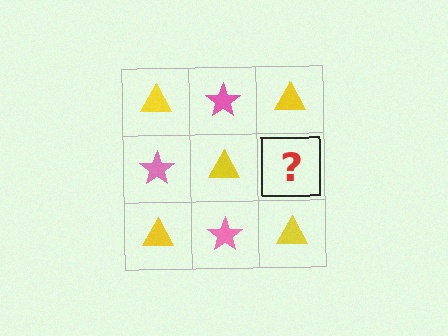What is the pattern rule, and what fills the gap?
The rule is that it alternates yellow triangle and pink star in a checkerboard pattern. The gap should be filled with a pink star.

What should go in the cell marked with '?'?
The missing cell should contain a pink star.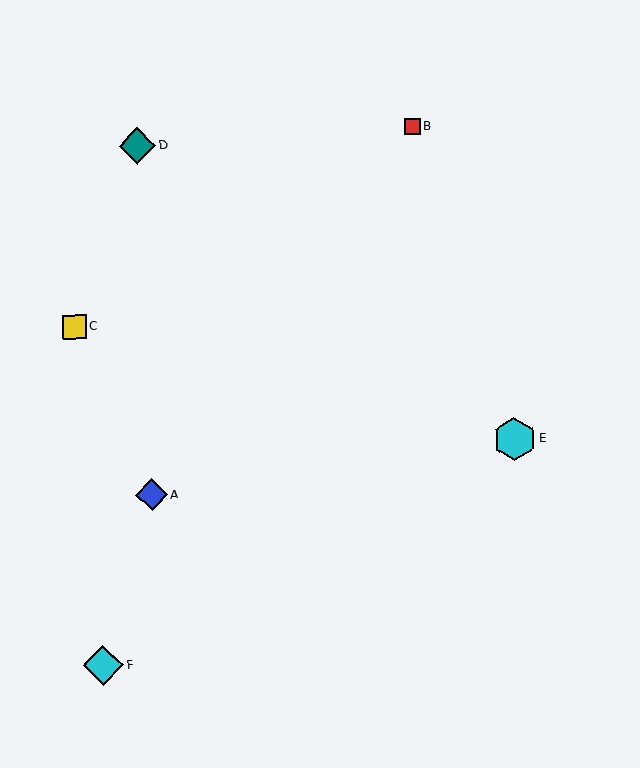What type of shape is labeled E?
Shape E is a cyan hexagon.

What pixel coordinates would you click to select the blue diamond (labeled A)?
Click at (152, 495) to select the blue diamond A.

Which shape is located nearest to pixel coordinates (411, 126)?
The red square (labeled B) at (412, 126) is nearest to that location.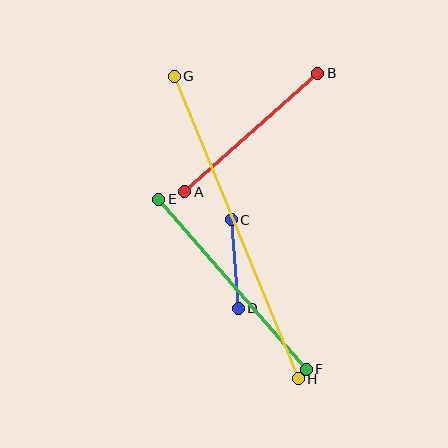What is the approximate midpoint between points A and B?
The midpoint is at approximately (251, 133) pixels.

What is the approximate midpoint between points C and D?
The midpoint is at approximately (235, 264) pixels.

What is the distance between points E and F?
The distance is approximately 226 pixels.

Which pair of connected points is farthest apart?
Points G and H are farthest apart.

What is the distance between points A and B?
The distance is approximately 178 pixels.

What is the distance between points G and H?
The distance is approximately 327 pixels.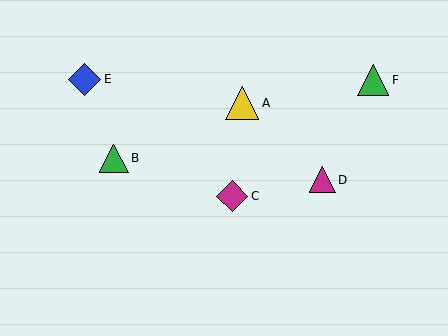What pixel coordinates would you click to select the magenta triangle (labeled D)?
Click at (322, 180) to select the magenta triangle D.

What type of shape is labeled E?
Shape E is a blue diamond.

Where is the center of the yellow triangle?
The center of the yellow triangle is at (242, 103).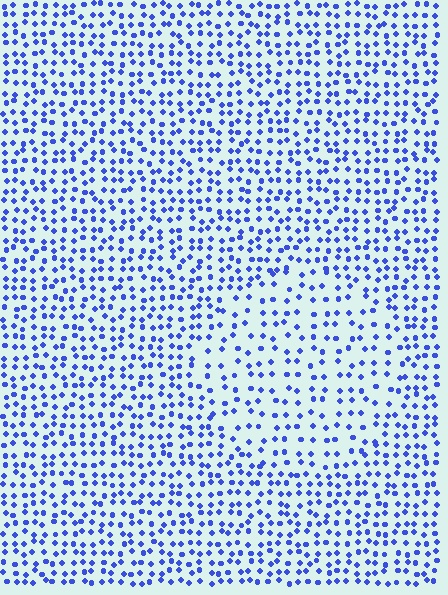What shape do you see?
I see a circle.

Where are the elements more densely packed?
The elements are more densely packed outside the circle boundary.